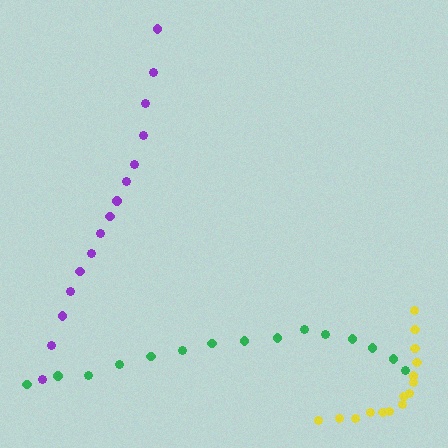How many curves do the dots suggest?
There are 3 distinct paths.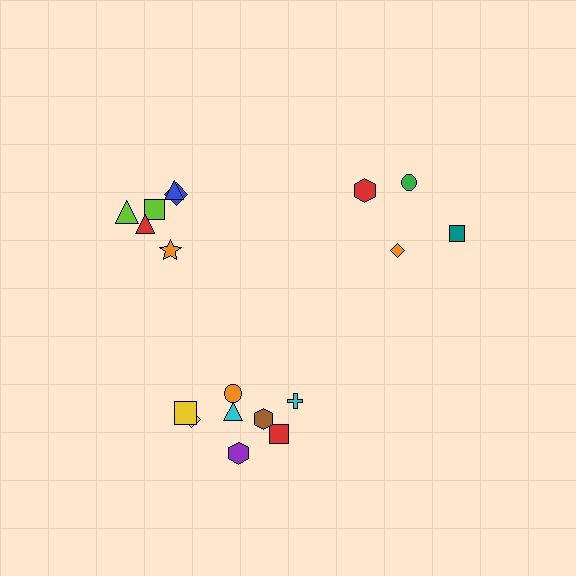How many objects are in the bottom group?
There are 8 objects.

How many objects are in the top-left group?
There are 6 objects.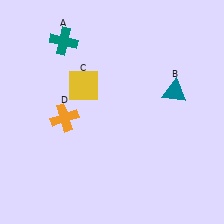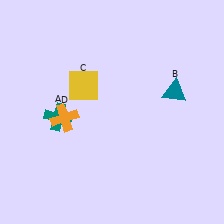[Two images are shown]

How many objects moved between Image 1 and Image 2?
1 object moved between the two images.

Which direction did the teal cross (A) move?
The teal cross (A) moved down.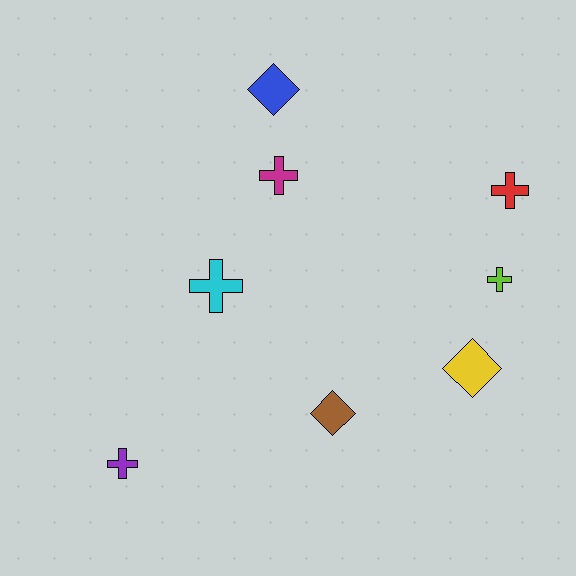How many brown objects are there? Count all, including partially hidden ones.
There is 1 brown object.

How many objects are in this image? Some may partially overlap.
There are 8 objects.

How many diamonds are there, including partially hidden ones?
There are 3 diamonds.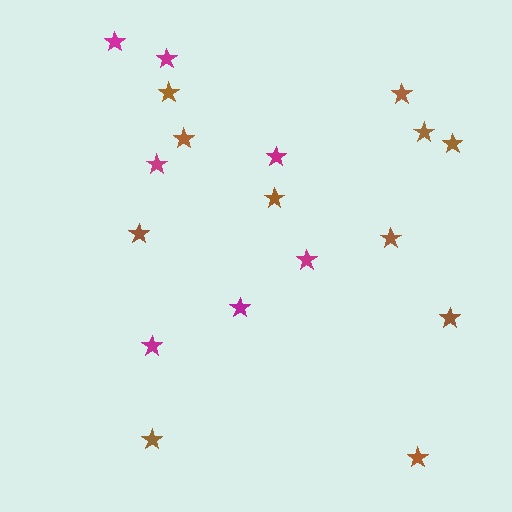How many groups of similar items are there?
There are 2 groups: one group of brown stars (11) and one group of magenta stars (7).